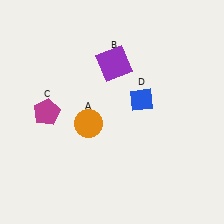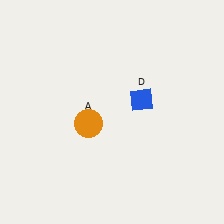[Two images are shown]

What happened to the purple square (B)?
The purple square (B) was removed in Image 2. It was in the top-right area of Image 1.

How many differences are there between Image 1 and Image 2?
There are 2 differences between the two images.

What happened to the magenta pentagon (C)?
The magenta pentagon (C) was removed in Image 2. It was in the bottom-left area of Image 1.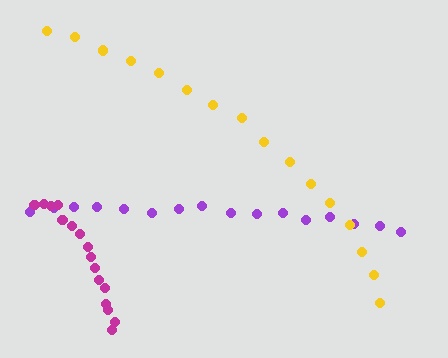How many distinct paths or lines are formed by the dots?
There are 3 distinct paths.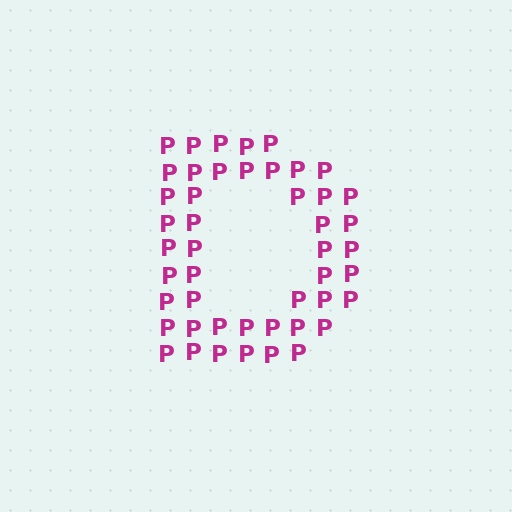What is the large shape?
The large shape is the letter D.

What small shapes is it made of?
It is made of small letter P's.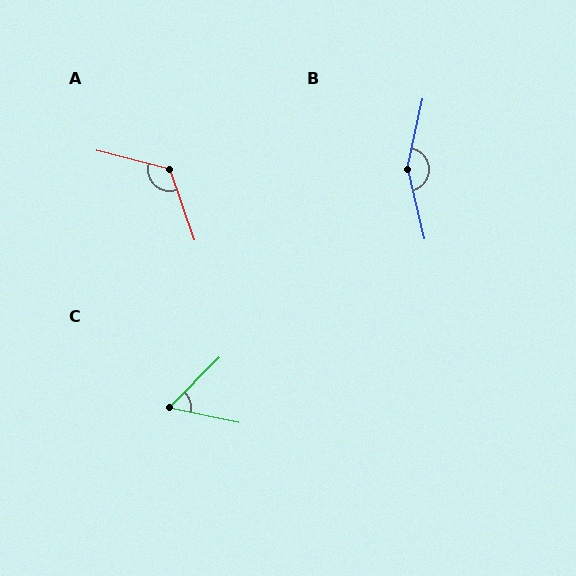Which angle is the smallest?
C, at approximately 57 degrees.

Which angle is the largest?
B, at approximately 154 degrees.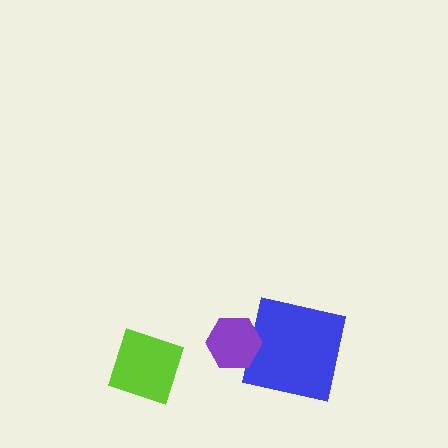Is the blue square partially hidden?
Yes, it is partially covered by another shape.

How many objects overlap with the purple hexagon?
1 object overlaps with the purple hexagon.